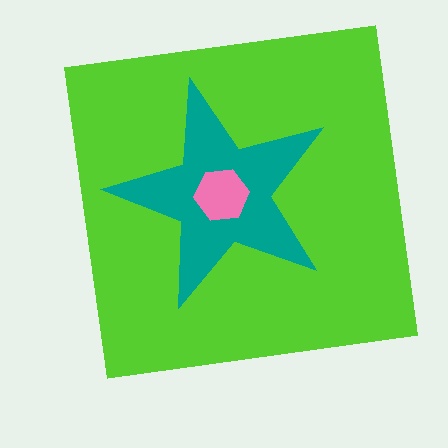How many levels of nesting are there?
3.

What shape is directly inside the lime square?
The teal star.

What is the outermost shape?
The lime square.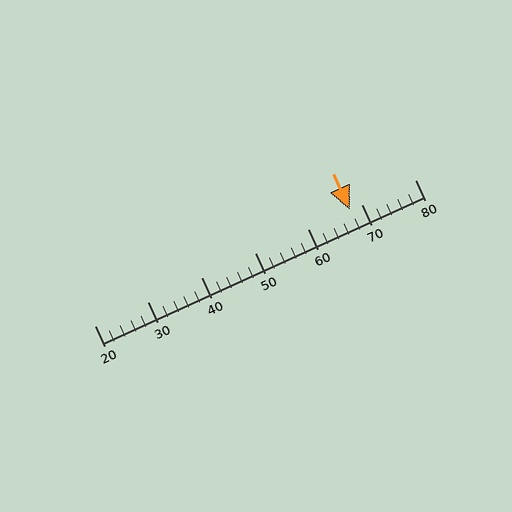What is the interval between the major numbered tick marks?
The major tick marks are spaced 10 units apart.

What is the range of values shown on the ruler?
The ruler shows values from 20 to 80.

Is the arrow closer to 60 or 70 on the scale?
The arrow is closer to 70.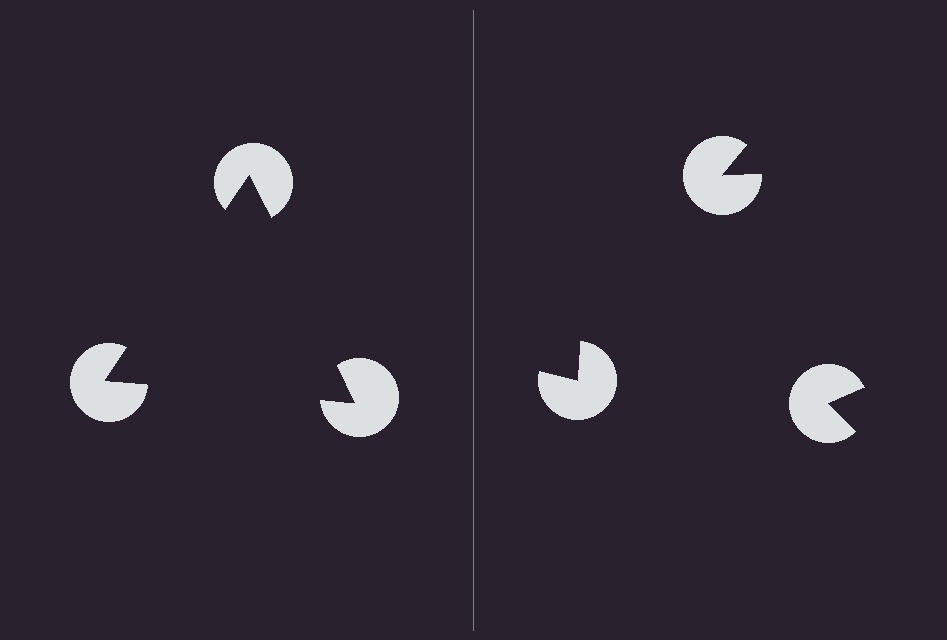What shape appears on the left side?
An illusory triangle.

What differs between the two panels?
The pac-man discs are positioned identically on both sides; only the wedge orientations differ. On the left they align to a triangle; on the right they are misaligned.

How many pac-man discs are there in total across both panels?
6 — 3 on each side.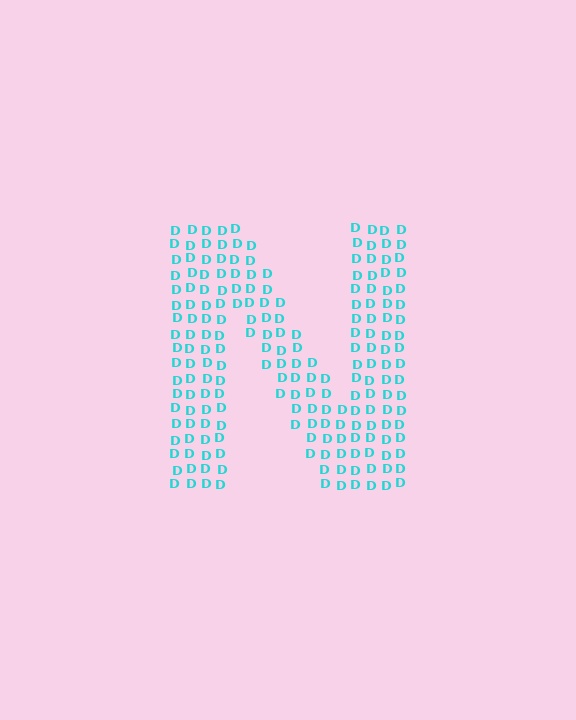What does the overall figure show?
The overall figure shows the letter N.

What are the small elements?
The small elements are letter D's.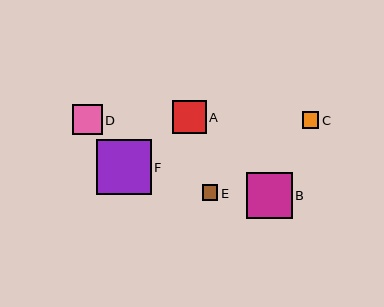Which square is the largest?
Square F is the largest with a size of approximately 55 pixels.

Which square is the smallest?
Square E is the smallest with a size of approximately 15 pixels.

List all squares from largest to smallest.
From largest to smallest: F, B, A, D, C, E.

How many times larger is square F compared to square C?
Square F is approximately 3.3 times the size of square C.